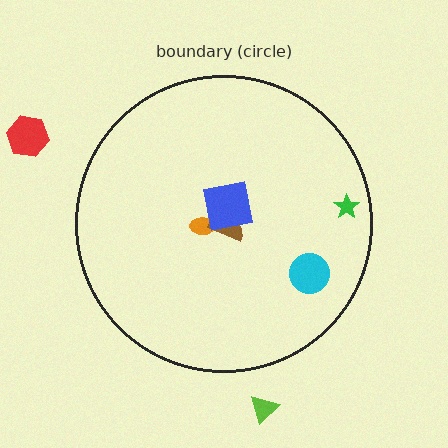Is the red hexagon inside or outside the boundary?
Outside.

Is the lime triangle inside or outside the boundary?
Outside.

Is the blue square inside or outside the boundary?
Inside.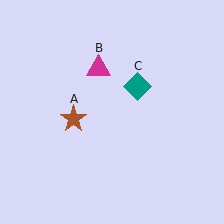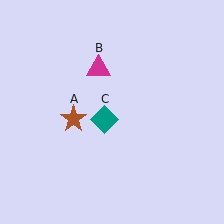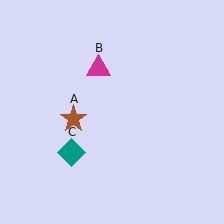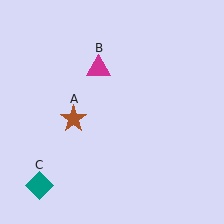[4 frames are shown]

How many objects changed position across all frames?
1 object changed position: teal diamond (object C).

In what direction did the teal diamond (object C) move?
The teal diamond (object C) moved down and to the left.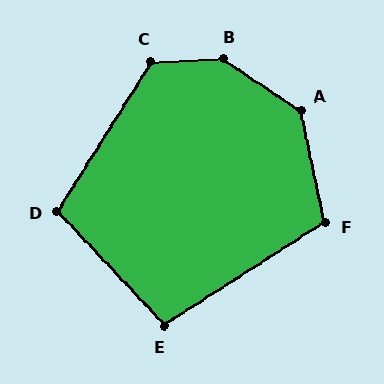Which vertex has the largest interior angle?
B, at approximately 145 degrees.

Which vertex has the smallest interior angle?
E, at approximately 101 degrees.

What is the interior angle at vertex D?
Approximately 105 degrees (obtuse).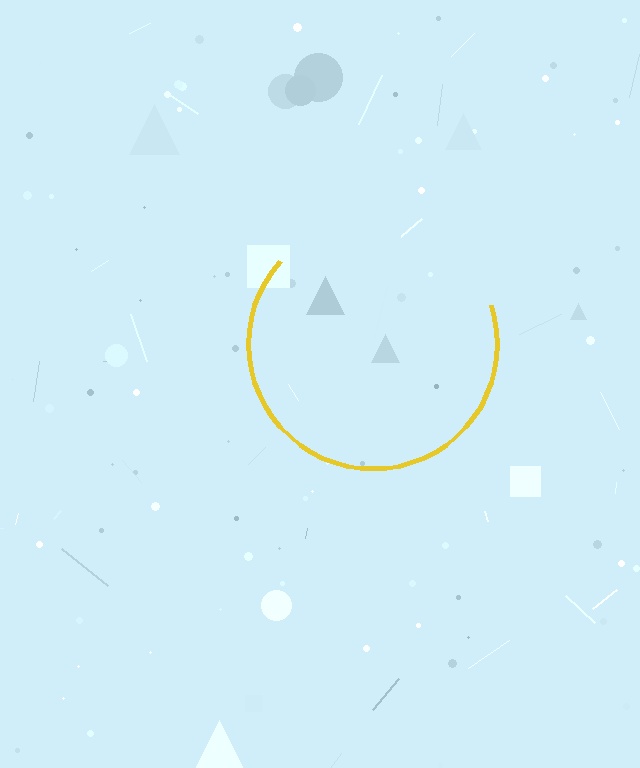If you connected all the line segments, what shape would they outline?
They would outline a circle.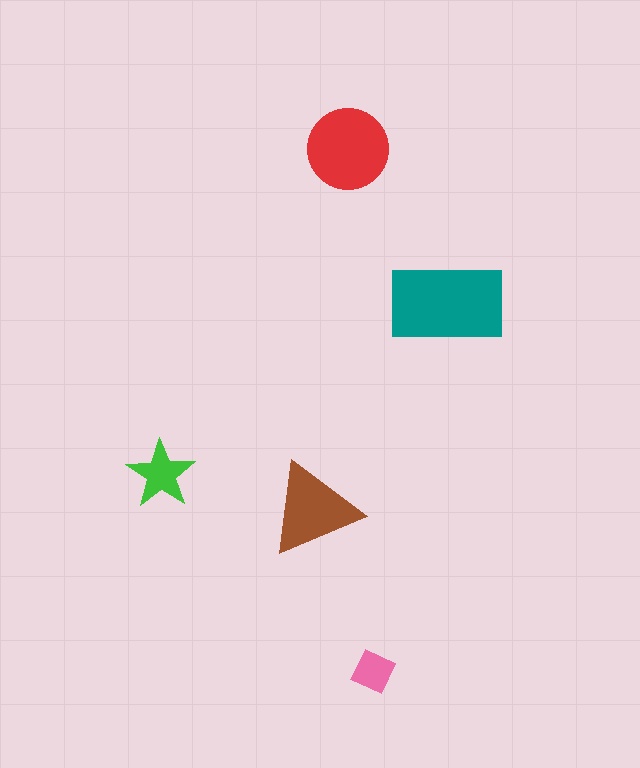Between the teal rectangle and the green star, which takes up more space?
The teal rectangle.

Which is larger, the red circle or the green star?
The red circle.